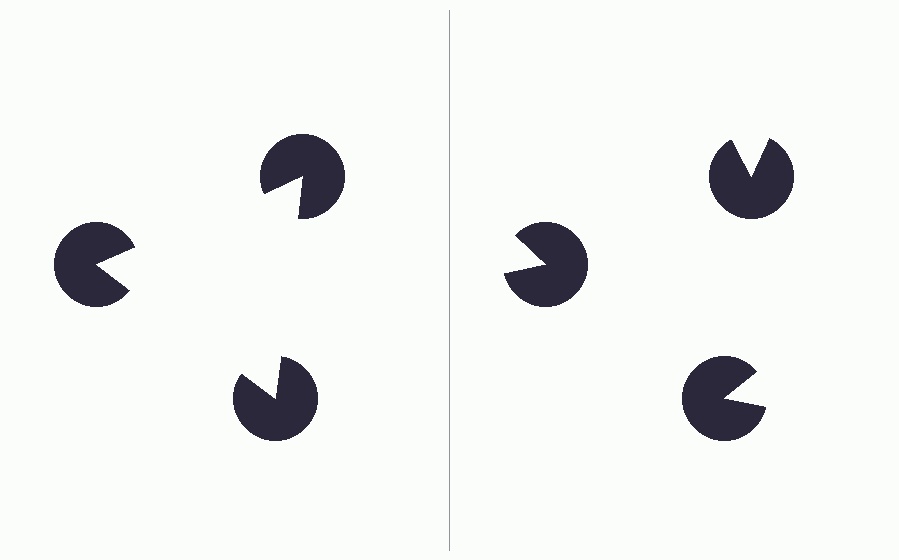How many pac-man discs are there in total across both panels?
6 — 3 on each side.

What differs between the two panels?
The pac-man discs are positioned identically on both sides; only the wedge orientations differ. On the left they align to a triangle; on the right they are misaligned.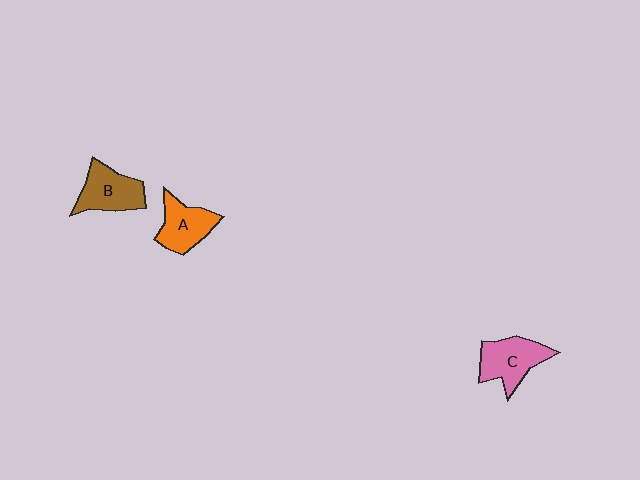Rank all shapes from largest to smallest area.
From largest to smallest: C (pink), B (brown), A (orange).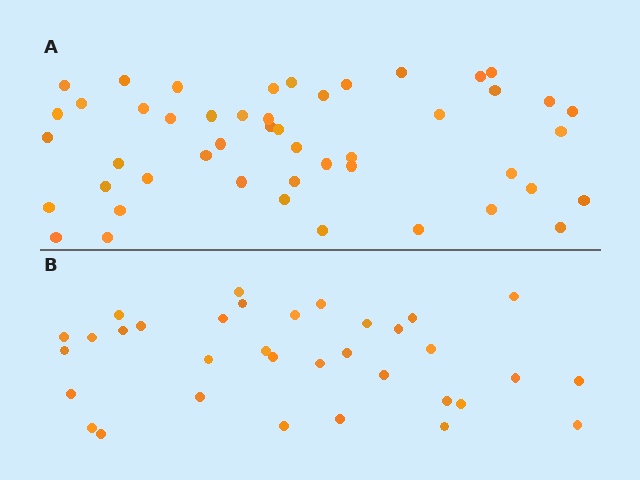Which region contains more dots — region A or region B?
Region A (the top region) has more dots.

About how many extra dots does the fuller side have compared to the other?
Region A has approximately 15 more dots than region B.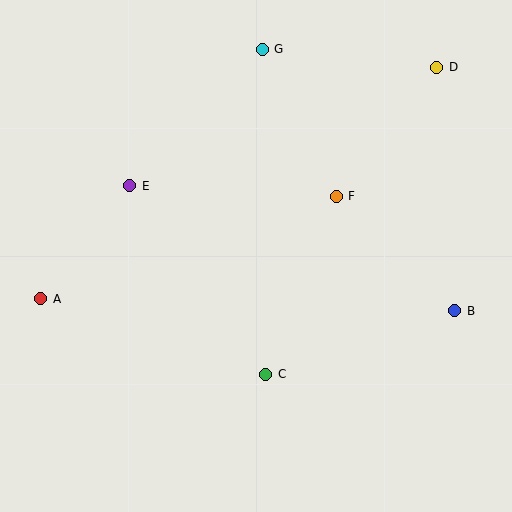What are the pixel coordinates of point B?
Point B is at (455, 311).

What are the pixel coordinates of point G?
Point G is at (262, 49).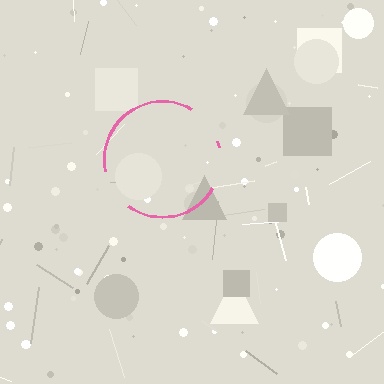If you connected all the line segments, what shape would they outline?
They would outline a circle.